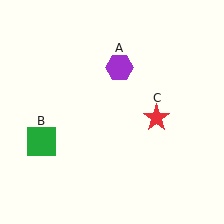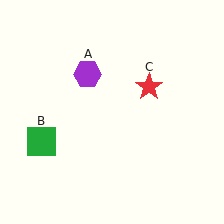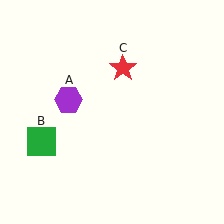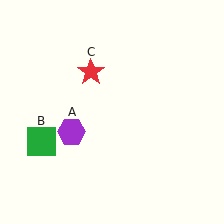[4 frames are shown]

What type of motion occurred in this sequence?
The purple hexagon (object A), red star (object C) rotated counterclockwise around the center of the scene.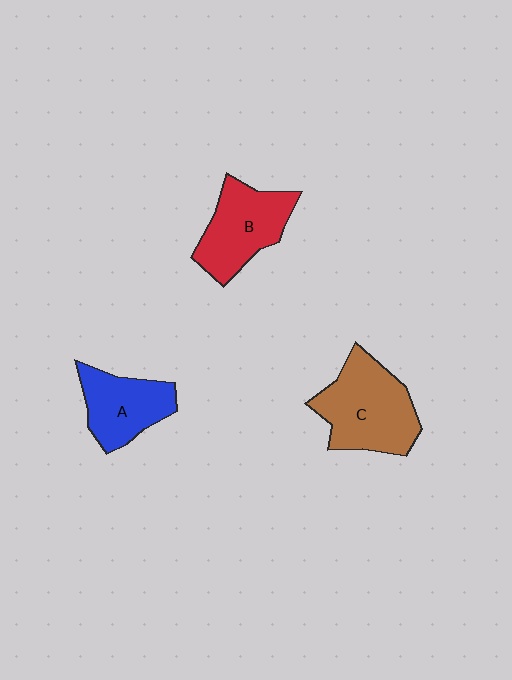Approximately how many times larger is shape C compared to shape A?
Approximately 1.4 times.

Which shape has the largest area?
Shape C (brown).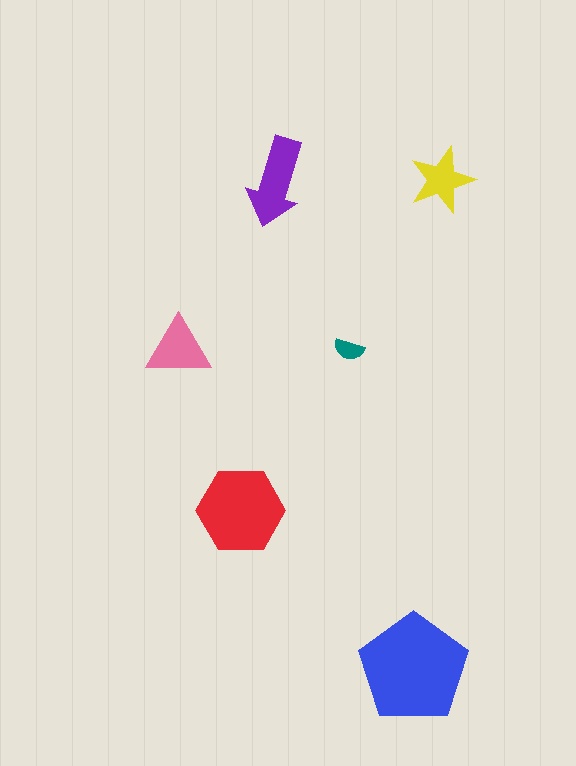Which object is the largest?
The blue pentagon.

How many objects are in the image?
There are 6 objects in the image.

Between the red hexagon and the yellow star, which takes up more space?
The red hexagon.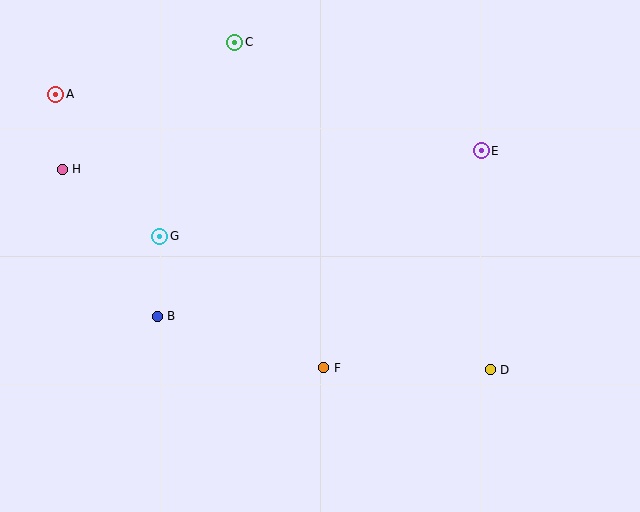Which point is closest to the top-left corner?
Point A is closest to the top-left corner.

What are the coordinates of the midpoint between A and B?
The midpoint between A and B is at (106, 205).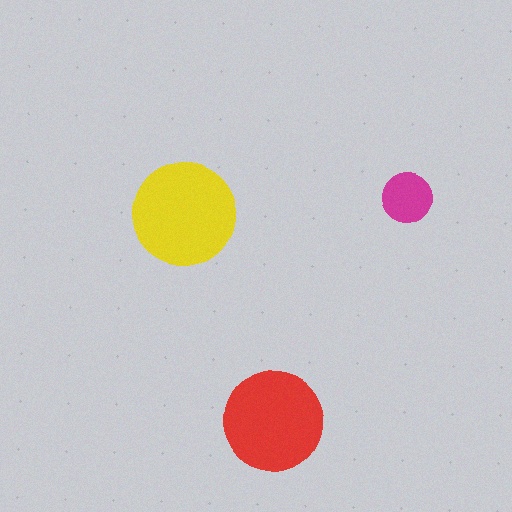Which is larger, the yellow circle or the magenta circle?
The yellow one.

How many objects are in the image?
There are 3 objects in the image.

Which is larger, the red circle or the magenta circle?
The red one.